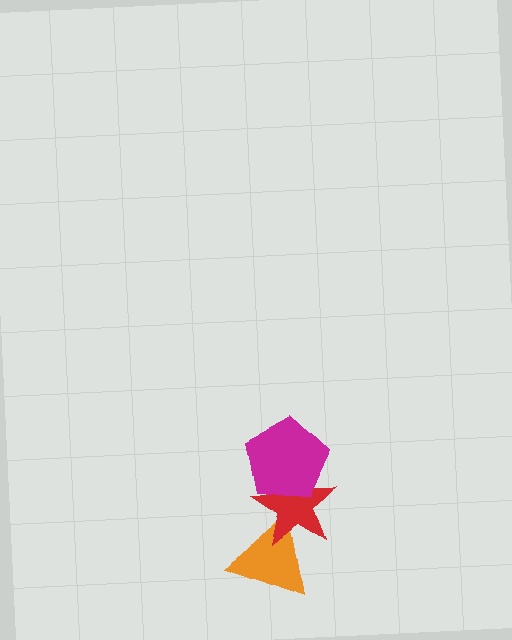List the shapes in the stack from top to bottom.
From top to bottom: the magenta pentagon, the red star, the orange triangle.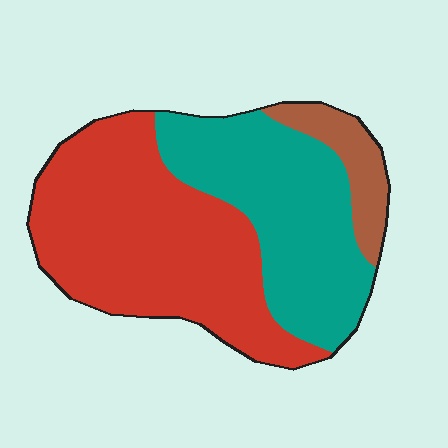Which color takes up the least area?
Brown, at roughly 10%.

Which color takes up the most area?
Red, at roughly 50%.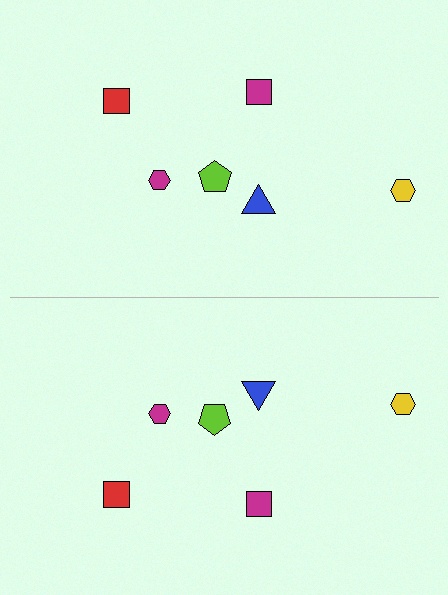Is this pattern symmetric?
Yes, this pattern has bilateral (reflection) symmetry.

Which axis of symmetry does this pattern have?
The pattern has a horizontal axis of symmetry running through the center of the image.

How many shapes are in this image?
There are 12 shapes in this image.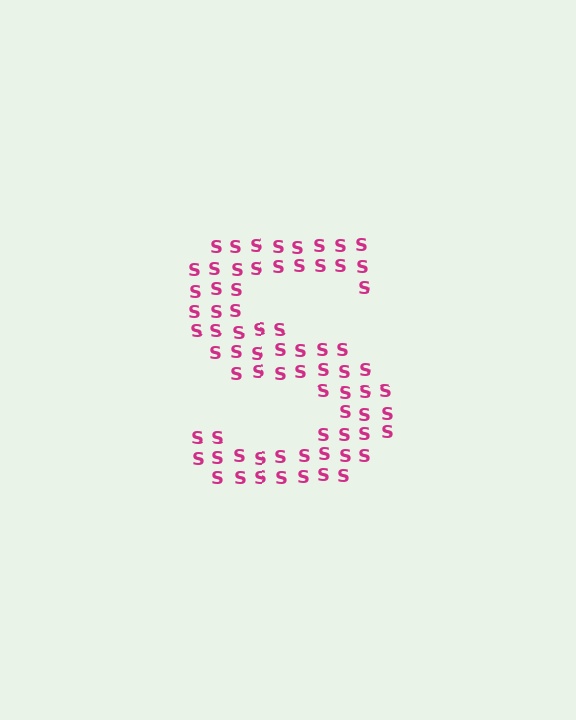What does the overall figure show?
The overall figure shows the letter S.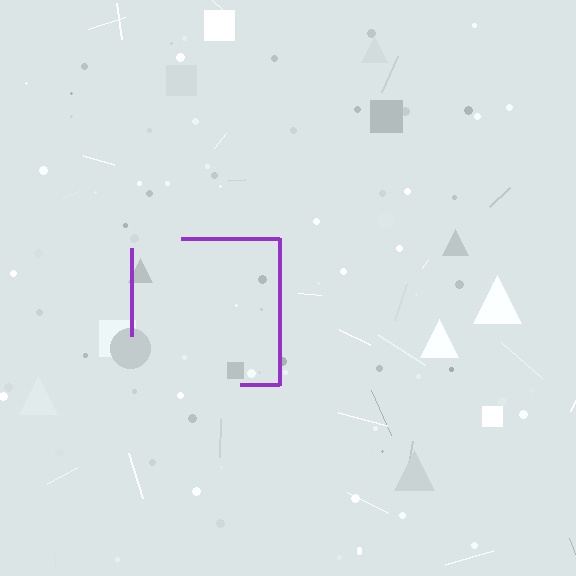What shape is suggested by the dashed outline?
The dashed outline suggests a square.